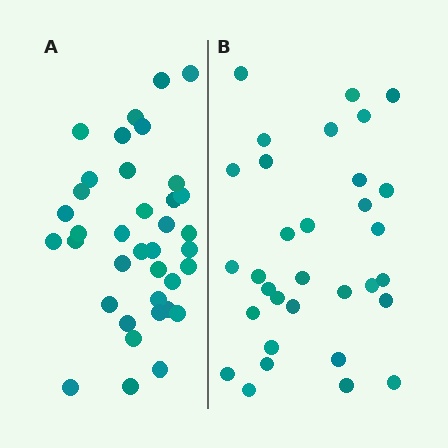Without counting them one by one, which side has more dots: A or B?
Region A (the left region) has more dots.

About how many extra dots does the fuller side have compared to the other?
Region A has about 5 more dots than region B.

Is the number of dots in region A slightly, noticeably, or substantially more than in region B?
Region A has only slightly more — the two regions are fairly close. The ratio is roughly 1.2 to 1.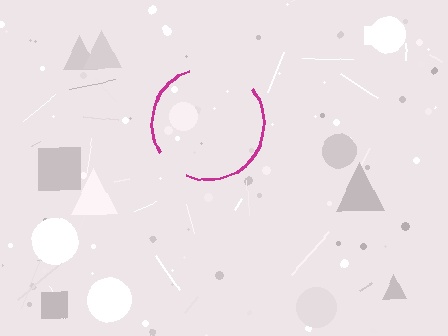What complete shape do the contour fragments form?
The contour fragments form a circle.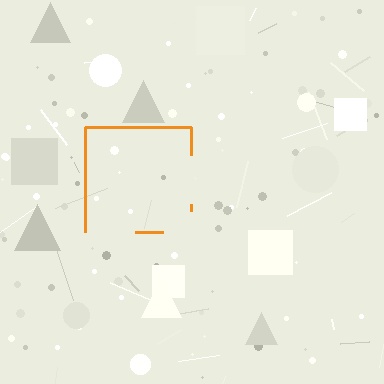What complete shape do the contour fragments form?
The contour fragments form a square.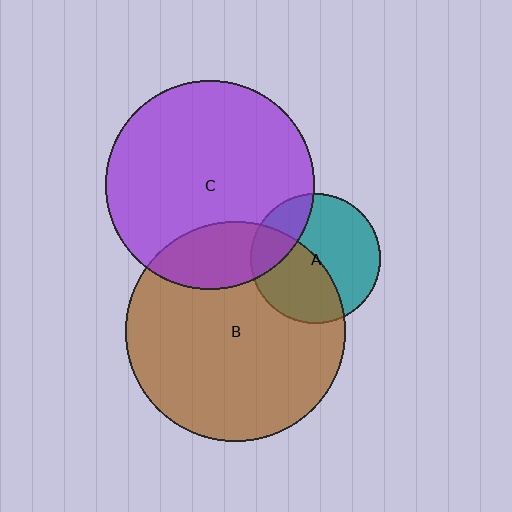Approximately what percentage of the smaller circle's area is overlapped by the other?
Approximately 20%.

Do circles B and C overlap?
Yes.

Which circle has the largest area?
Circle B (brown).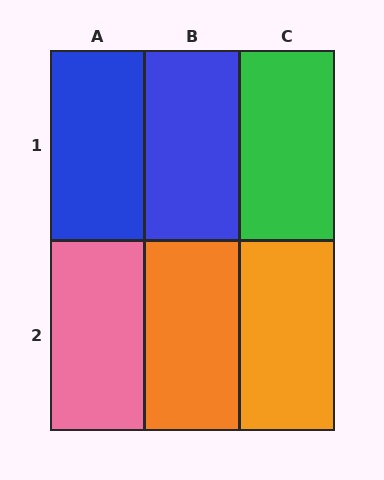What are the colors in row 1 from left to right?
Blue, blue, green.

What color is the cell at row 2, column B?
Orange.